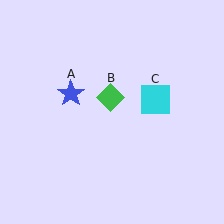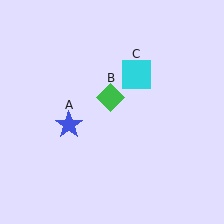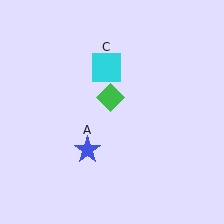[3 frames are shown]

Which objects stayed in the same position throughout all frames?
Green diamond (object B) remained stationary.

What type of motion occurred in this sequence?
The blue star (object A), cyan square (object C) rotated counterclockwise around the center of the scene.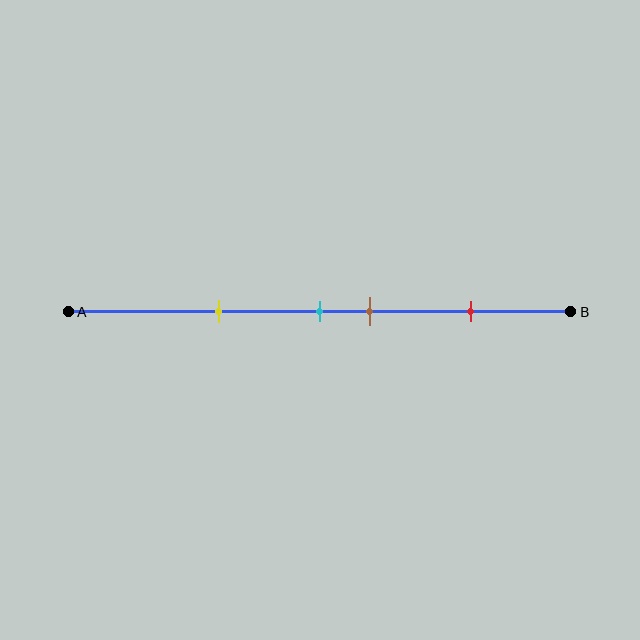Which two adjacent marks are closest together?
The cyan and brown marks are the closest adjacent pair.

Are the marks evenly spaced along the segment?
No, the marks are not evenly spaced.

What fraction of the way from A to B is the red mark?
The red mark is approximately 80% (0.8) of the way from A to B.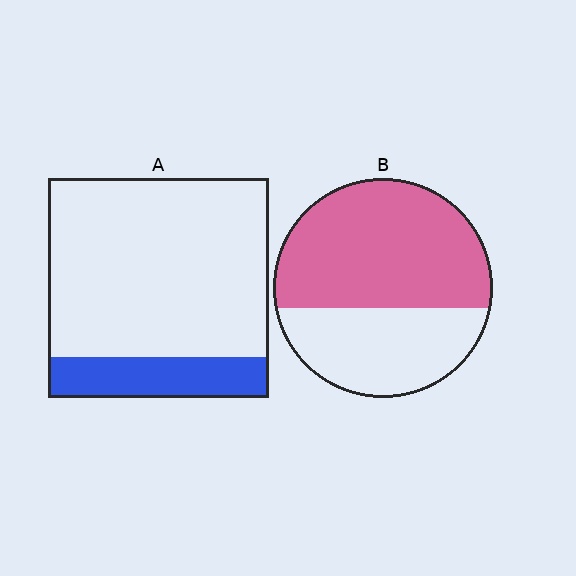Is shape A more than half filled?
No.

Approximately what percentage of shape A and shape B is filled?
A is approximately 20% and B is approximately 60%.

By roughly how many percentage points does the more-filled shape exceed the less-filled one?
By roughly 45 percentage points (B over A).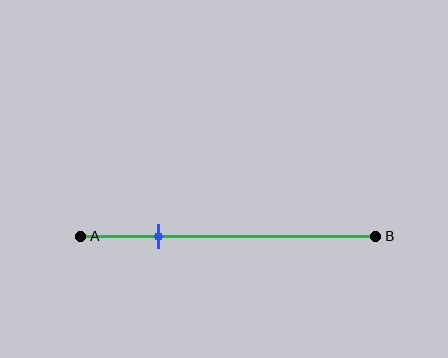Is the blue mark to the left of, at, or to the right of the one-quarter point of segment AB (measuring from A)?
The blue mark is approximately at the one-quarter point of segment AB.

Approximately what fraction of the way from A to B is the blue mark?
The blue mark is approximately 25% of the way from A to B.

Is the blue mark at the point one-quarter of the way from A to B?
Yes, the mark is approximately at the one-quarter point.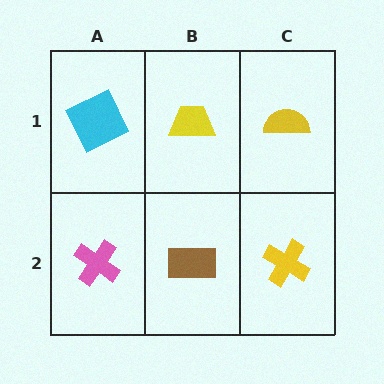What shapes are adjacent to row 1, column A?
A pink cross (row 2, column A), a yellow trapezoid (row 1, column B).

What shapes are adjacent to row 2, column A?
A cyan square (row 1, column A), a brown rectangle (row 2, column B).